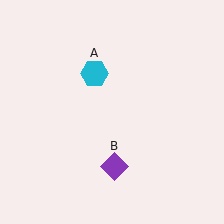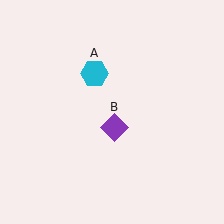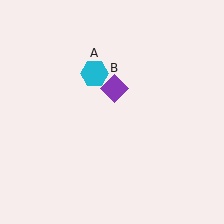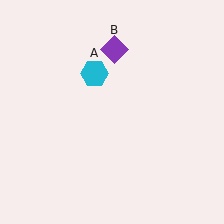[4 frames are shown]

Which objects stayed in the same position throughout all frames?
Cyan hexagon (object A) remained stationary.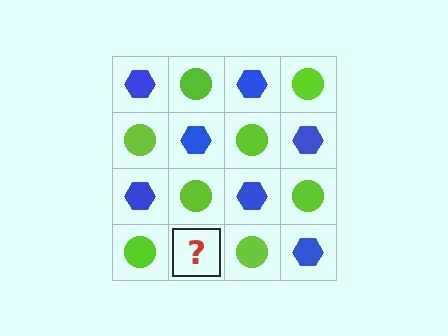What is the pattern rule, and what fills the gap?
The rule is that it alternates blue hexagon and lime circle in a checkerboard pattern. The gap should be filled with a blue hexagon.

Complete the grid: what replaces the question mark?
The question mark should be replaced with a blue hexagon.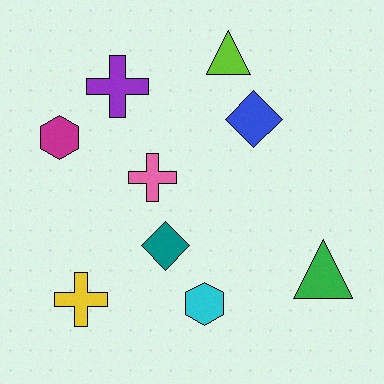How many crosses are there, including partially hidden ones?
There are 3 crosses.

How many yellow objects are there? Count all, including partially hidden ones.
There is 1 yellow object.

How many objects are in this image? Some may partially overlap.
There are 9 objects.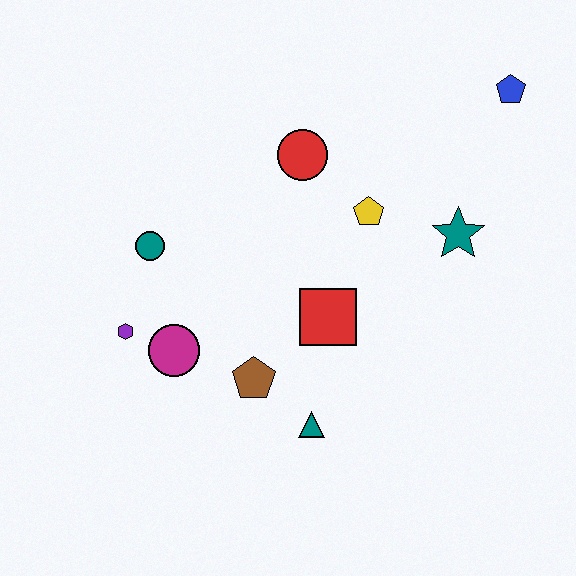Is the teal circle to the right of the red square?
No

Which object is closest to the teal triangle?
The brown pentagon is closest to the teal triangle.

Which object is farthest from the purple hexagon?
The blue pentagon is farthest from the purple hexagon.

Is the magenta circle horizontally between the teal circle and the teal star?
Yes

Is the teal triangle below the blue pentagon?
Yes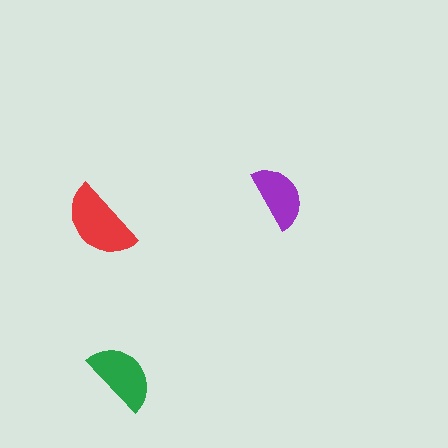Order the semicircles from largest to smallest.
the red one, the green one, the purple one.